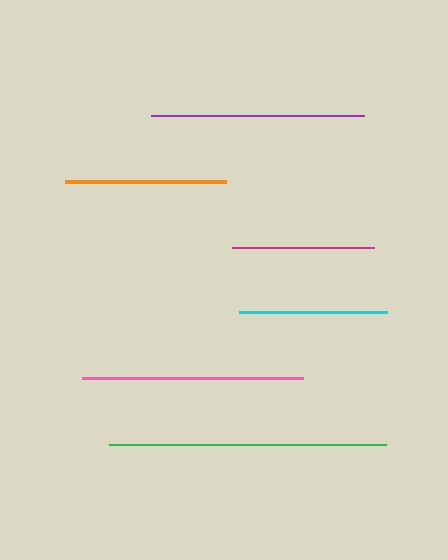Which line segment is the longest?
The green line is the longest at approximately 277 pixels.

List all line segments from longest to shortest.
From longest to shortest: green, pink, purple, orange, cyan, magenta.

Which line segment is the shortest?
The magenta line is the shortest at approximately 143 pixels.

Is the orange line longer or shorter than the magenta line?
The orange line is longer than the magenta line.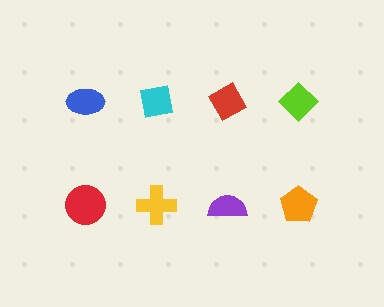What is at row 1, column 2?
A cyan square.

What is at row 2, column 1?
A red circle.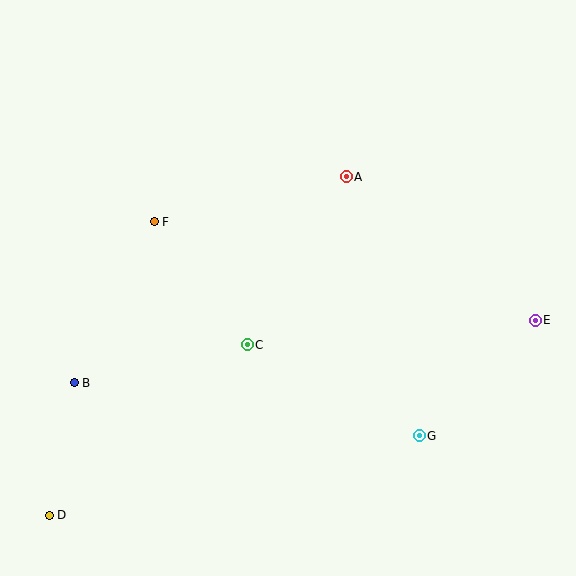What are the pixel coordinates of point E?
Point E is at (535, 321).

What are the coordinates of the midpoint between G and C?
The midpoint between G and C is at (333, 390).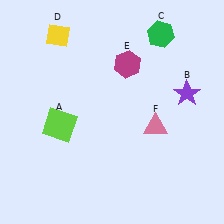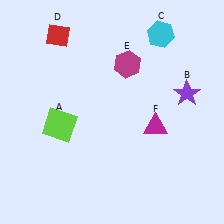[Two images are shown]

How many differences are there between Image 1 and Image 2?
There are 3 differences between the two images.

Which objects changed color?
C changed from green to cyan. D changed from yellow to red. F changed from pink to magenta.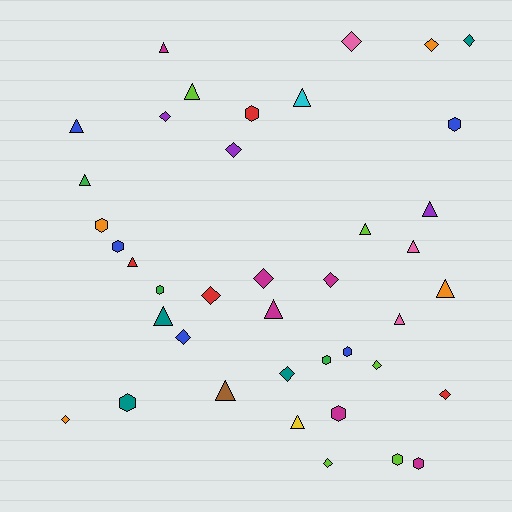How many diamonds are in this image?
There are 14 diamonds.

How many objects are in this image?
There are 40 objects.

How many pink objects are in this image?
There are 3 pink objects.